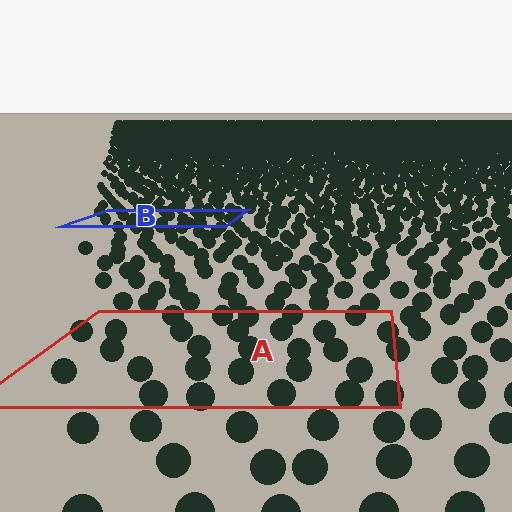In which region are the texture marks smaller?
The texture marks are smaller in region B, because it is farther away.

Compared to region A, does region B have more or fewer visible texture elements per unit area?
Region B has more texture elements per unit area — they are packed more densely because it is farther away.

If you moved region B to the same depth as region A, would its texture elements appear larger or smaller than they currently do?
They would appear larger. At a closer depth, the same texture elements are projected at a bigger on-screen size.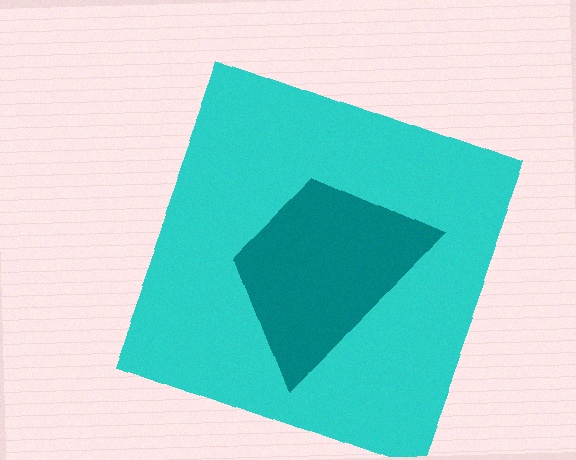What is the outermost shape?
The cyan square.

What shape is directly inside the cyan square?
The teal trapezoid.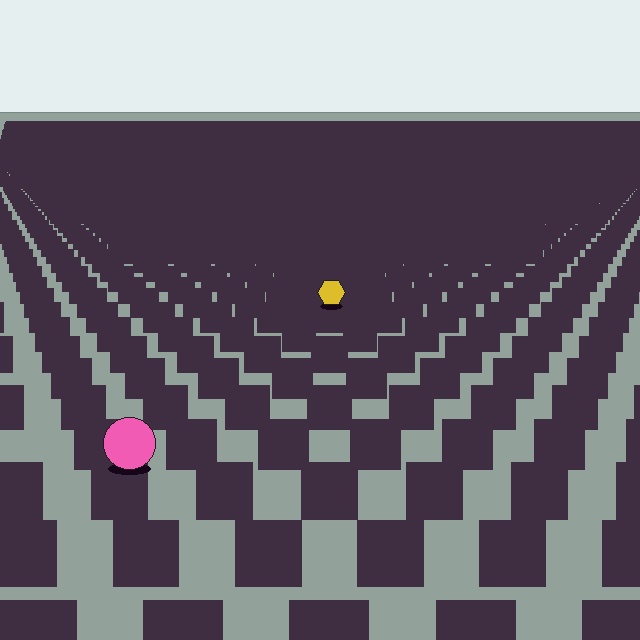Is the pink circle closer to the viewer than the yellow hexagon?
Yes. The pink circle is closer — you can tell from the texture gradient: the ground texture is coarser near it.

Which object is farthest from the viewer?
The yellow hexagon is farthest from the viewer. It appears smaller and the ground texture around it is denser.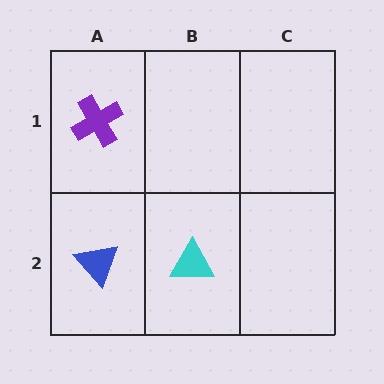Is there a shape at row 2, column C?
No, that cell is empty.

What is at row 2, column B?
A cyan triangle.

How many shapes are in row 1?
1 shape.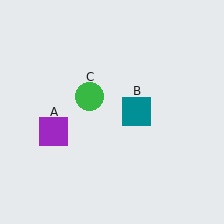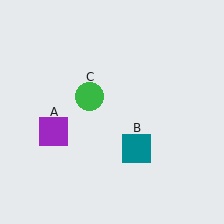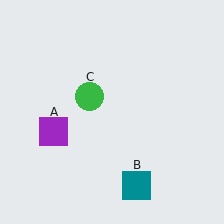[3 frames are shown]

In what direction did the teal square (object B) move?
The teal square (object B) moved down.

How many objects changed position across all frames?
1 object changed position: teal square (object B).